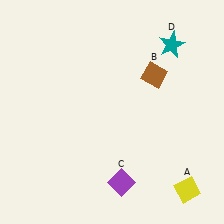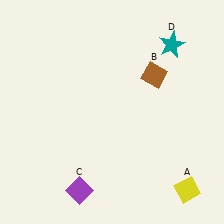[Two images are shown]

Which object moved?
The purple diamond (C) moved left.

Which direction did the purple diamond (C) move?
The purple diamond (C) moved left.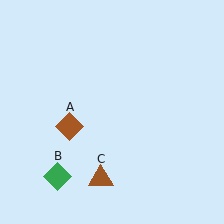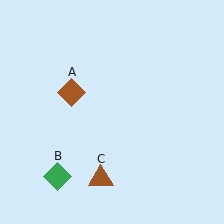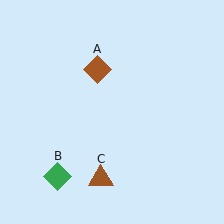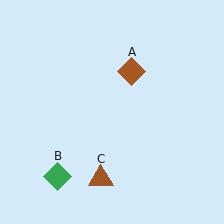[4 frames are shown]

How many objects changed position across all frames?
1 object changed position: brown diamond (object A).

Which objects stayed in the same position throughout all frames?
Green diamond (object B) and brown triangle (object C) remained stationary.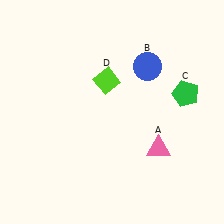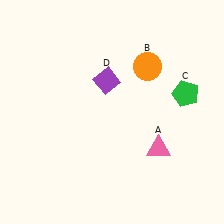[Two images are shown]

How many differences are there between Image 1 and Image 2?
There are 2 differences between the two images.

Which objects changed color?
B changed from blue to orange. D changed from lime to purple.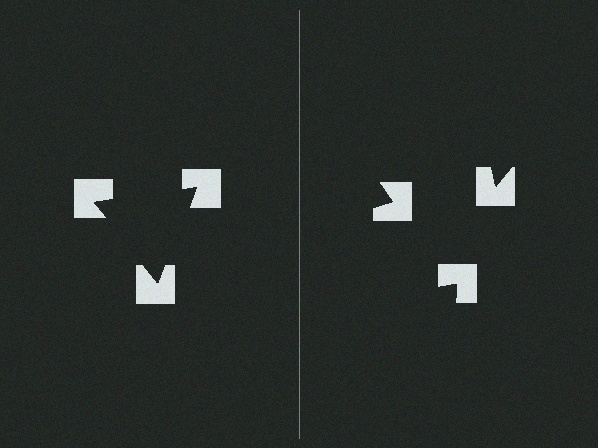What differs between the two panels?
The notched squares are positioned identically on both sides; only the wedge orientations differ. On the left they align to a triangle; on the right they are misaligned.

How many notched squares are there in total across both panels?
6 — 3 on each side.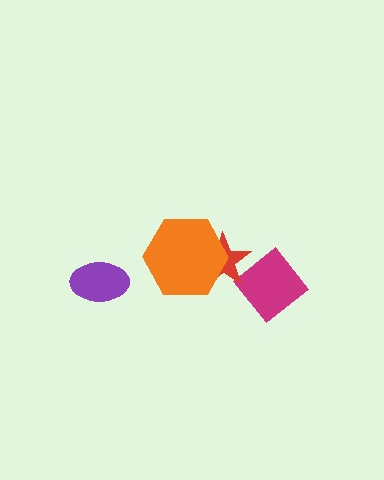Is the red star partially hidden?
Yes, it is partially covered by another shape.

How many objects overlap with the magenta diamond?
0 objects overlap with the magenta diamond.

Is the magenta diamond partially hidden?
No, no other shape covers it.